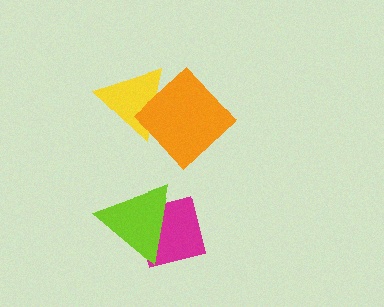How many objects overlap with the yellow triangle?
1 object overlaps with the yellow triangle.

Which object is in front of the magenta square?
The lime triangle is in front of the magenta square.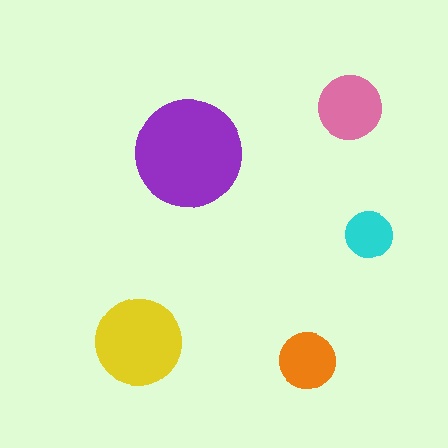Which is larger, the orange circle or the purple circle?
The purple one.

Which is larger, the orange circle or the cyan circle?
The orange one.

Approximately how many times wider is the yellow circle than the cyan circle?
About 2 times wider.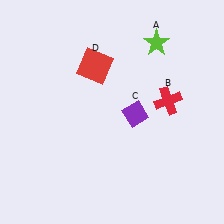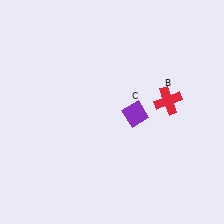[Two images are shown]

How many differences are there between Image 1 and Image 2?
There are 2 differences between the two images.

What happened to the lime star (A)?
The lime star (A) was removed in Image 2. It was in the top-right area of Image 1.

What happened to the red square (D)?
The red square (D) was removed in Image 2. It was in the top-left area of Image 1.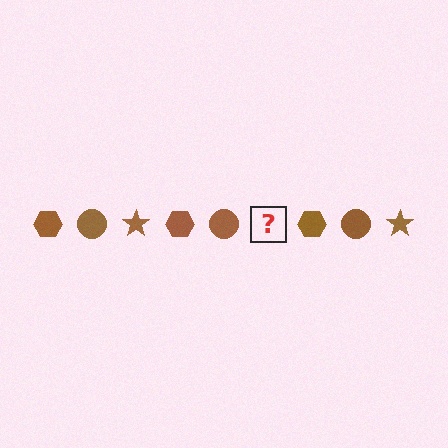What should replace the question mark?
The question mark should be replaced with a brown star.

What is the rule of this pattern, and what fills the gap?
The rule is that the pattern cycles through hexagon, circle, star shapes in brown. The gap should be filled with a brown star.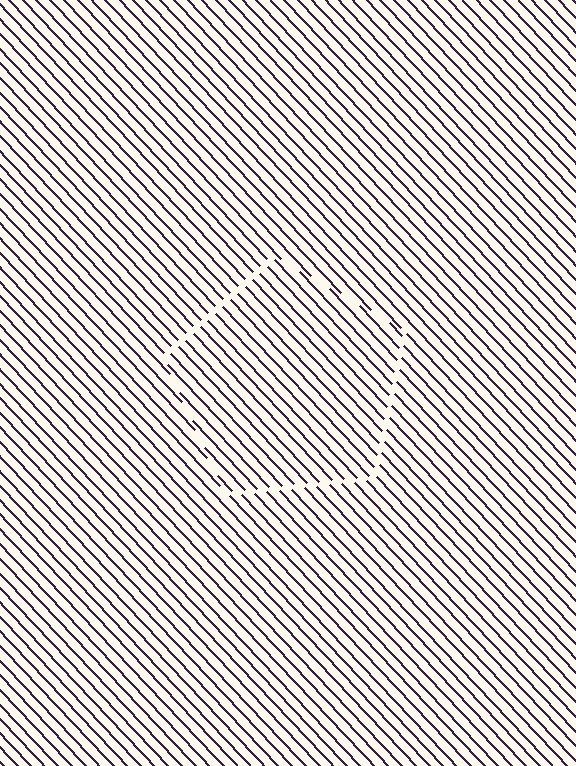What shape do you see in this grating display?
An illusory pentagon. The interior of the shape contains the same grating, shifted by half a period — the contour is defined by the phase discontinuity where line-ends from the inner and outer gratings abut.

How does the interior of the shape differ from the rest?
The interior of the shape contains the same grating, shifted by half a period — the contour is defined by the phase discontinuity where line-ends from the inner and outer gratings abut.